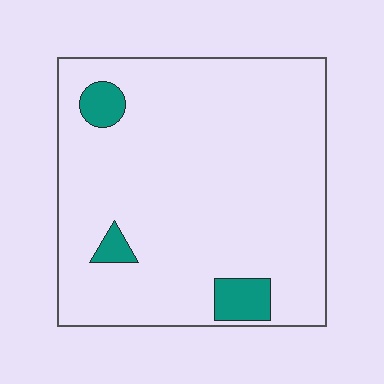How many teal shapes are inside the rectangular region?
3.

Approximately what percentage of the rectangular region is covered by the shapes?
Approximately 5%.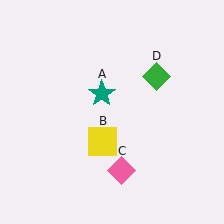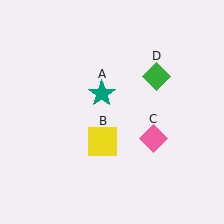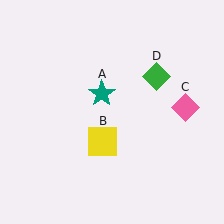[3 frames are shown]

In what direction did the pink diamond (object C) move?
The pink diamond (object C) moved up and to the right.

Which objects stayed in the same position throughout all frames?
Teal star (object A) and yellow square (object B) and green diamond (object D) remained stationary.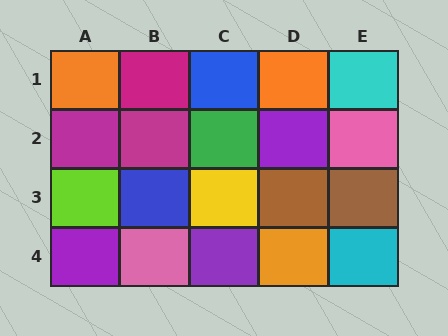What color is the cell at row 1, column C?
Blue.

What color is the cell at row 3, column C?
Yellow.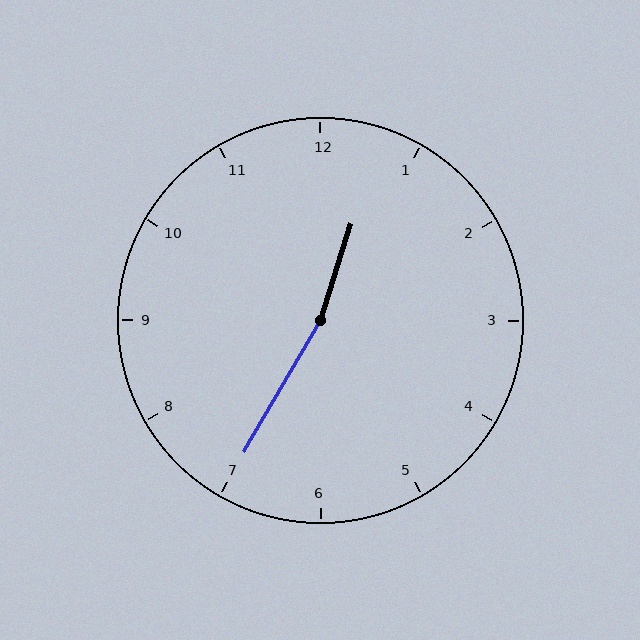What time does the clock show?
12:35.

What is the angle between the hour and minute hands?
Approximately 168 degrees.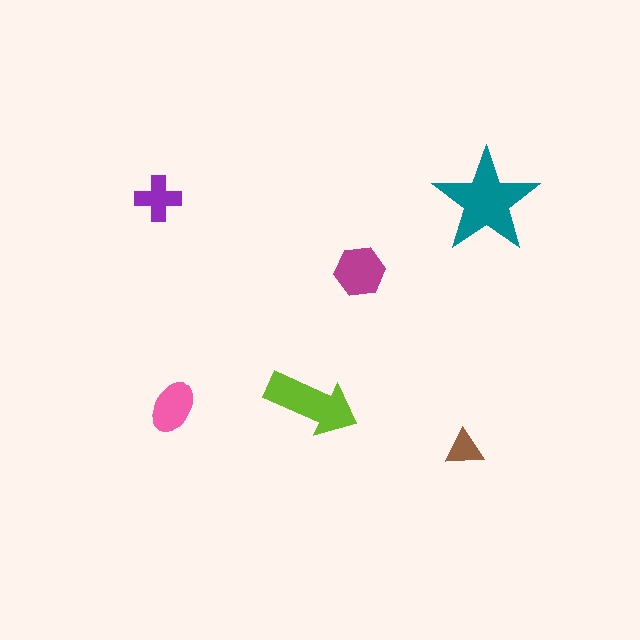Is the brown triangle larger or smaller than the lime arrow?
Smaller.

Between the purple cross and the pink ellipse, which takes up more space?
The pink ellipse.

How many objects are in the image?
There are 6 objects in the image.